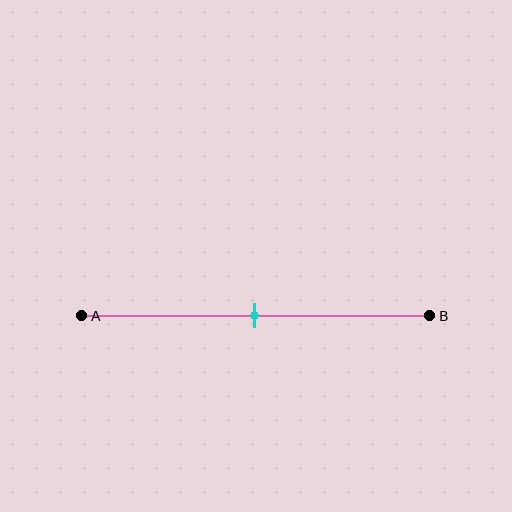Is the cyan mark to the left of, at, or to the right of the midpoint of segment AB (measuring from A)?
The cyan mark is approximately at the midpoint of segment AB.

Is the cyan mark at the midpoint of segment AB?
Yes, the mark is approximately at the midpoint.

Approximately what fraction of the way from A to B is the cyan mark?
The cyan mark is approximately 50% of the way from A to B.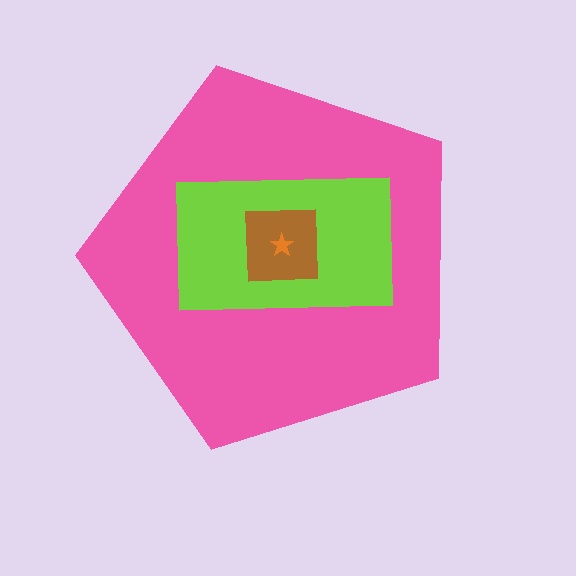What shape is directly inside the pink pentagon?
The lime rectangle.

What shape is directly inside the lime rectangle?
The brown square.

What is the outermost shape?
The pink pentagon.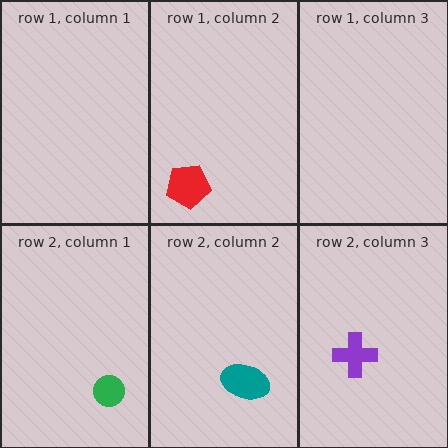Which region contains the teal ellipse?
The row 2, column 2 region.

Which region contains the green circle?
The row 2, column 1 region.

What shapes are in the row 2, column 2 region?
The teal ellipse.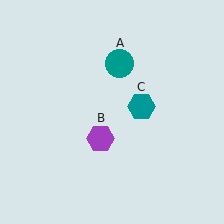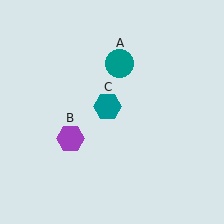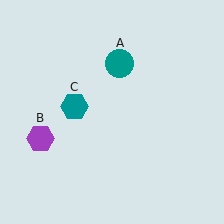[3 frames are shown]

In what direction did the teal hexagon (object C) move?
The teal hexagon (object C) moved left.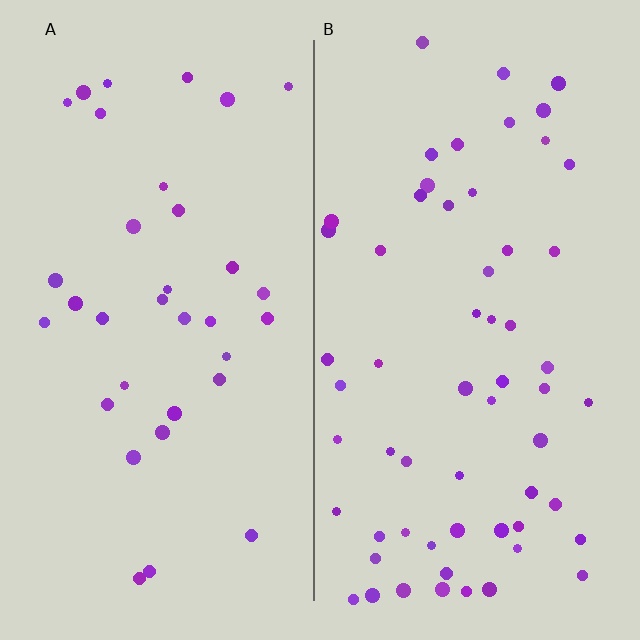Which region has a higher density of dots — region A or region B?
B (the right).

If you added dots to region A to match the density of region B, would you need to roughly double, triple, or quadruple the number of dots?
Approximately double.